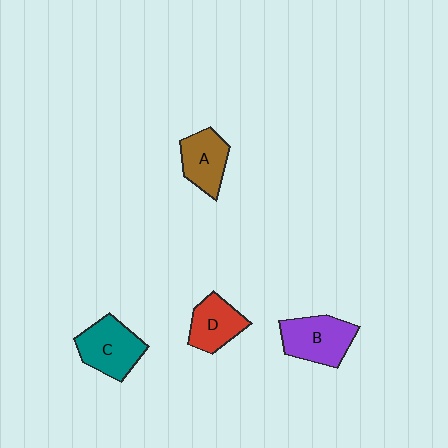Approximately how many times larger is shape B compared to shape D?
Approximately 1.3 times.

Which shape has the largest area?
Shape B (purple).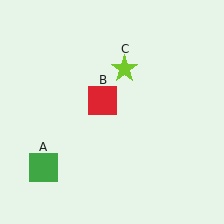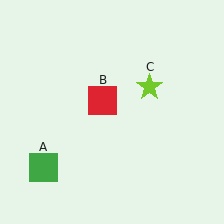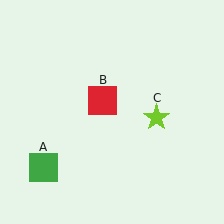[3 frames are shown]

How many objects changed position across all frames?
1 object changed position: lime star (object C).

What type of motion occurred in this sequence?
The lime star (object C) rotated clockwise around the center of the scene.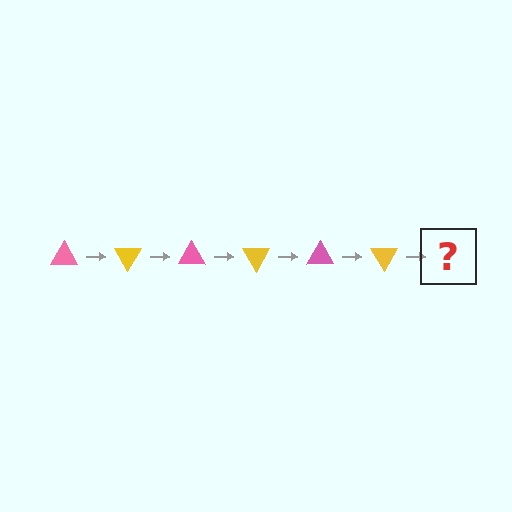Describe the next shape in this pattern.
It should be a pink triangle, rotated 360 degrees from the start.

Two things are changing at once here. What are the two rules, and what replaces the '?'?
The two rules are that it rotates 60 degrees each step and the color cycles through pink and yellow. The '?' should be a pink triangle, rotated 360 degrees from the start.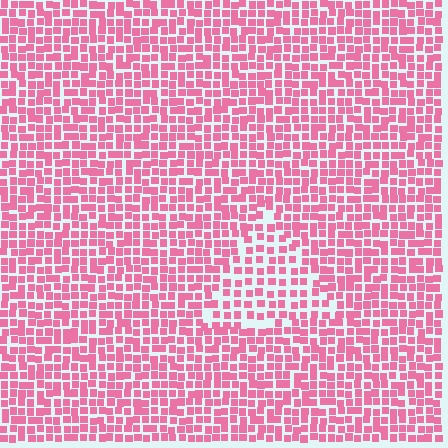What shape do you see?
I see a triangle.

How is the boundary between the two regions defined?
The boundary is defined by a change in element density (approximately 1.6x ratio). All elements are the same color, size, and shape.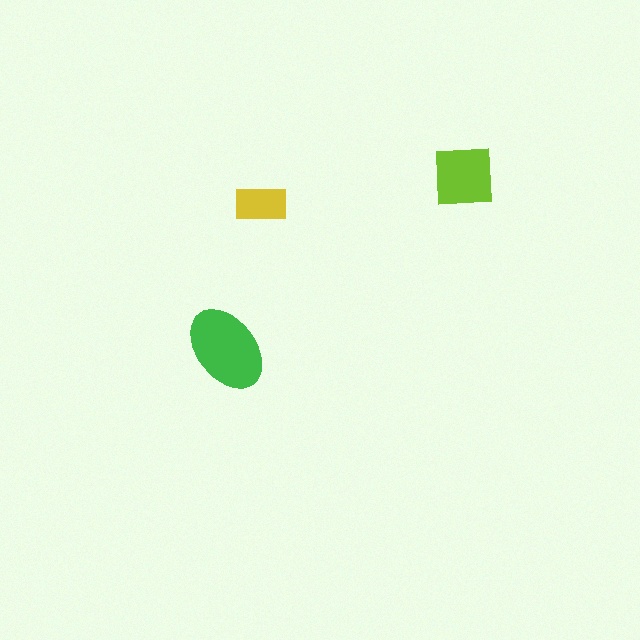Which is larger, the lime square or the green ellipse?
The green ellipse.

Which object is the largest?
The green ellipse.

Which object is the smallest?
The yellow rectangle.